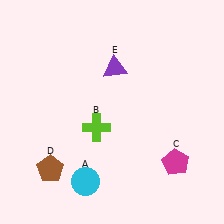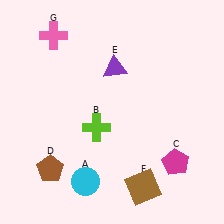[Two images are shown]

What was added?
A brown square (F), a pink cross (G) were added in Image 2.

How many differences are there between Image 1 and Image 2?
There are 2 differences between the two images.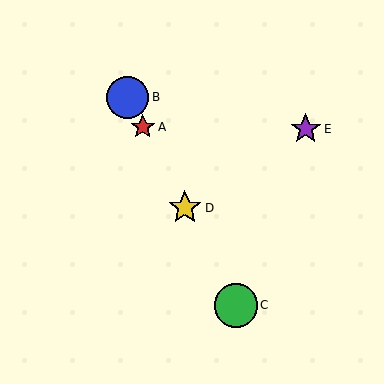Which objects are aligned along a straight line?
Objects A, B, C, D are aligned along a straight line.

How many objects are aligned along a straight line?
4 objects (A, B, C, D) are aligned along a straight line.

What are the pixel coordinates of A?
Object A is at (143, 127).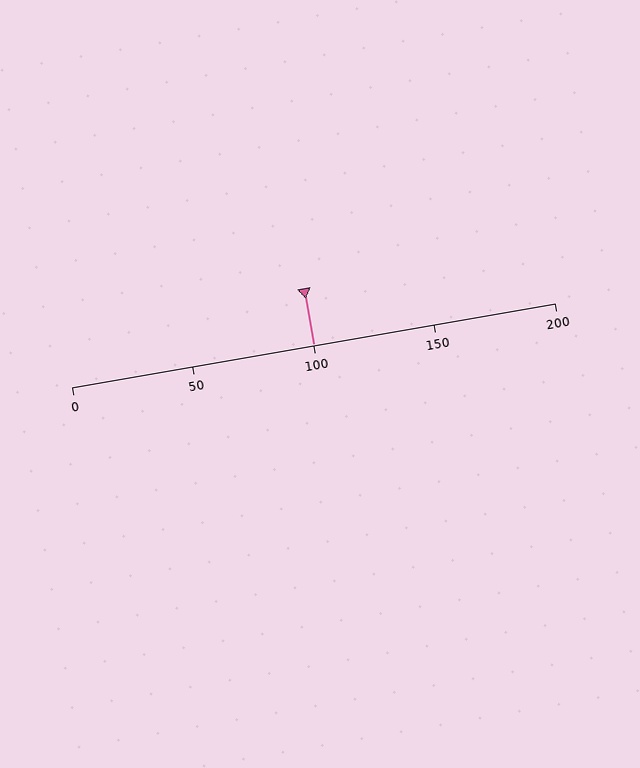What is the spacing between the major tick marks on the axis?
The major ticks are spaced 50 apart.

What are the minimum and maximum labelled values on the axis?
The axis runs from 0 to 200.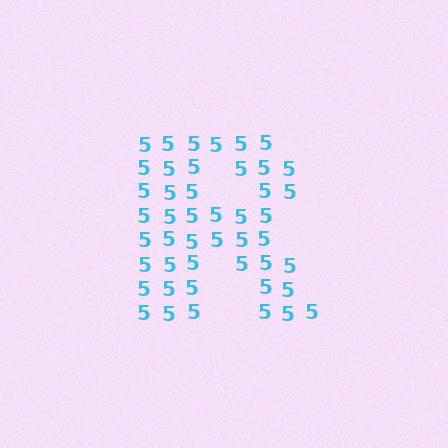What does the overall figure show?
The overall figure shows the letter R.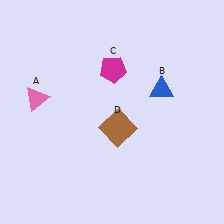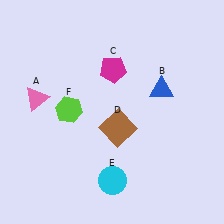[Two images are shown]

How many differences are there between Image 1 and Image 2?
There are 2 differences between the two images.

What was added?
A cyan circle (E), a lime hexagon (F) were added in Image 2.